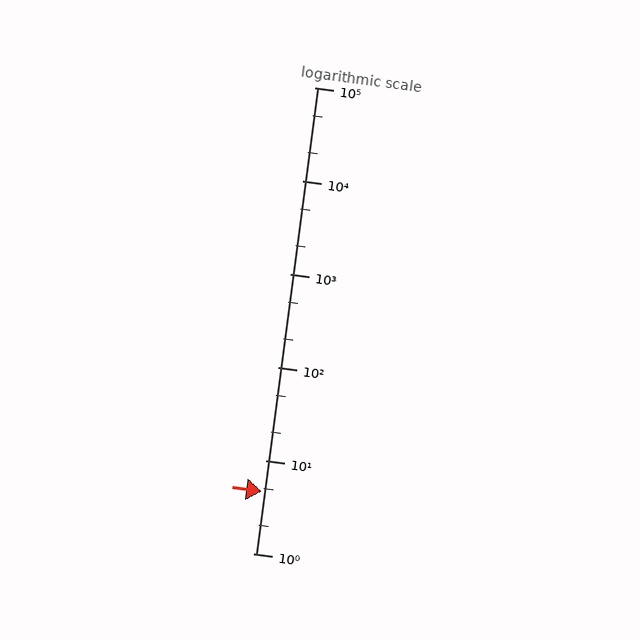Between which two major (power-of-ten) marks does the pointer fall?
The pointer is between 1 and 10.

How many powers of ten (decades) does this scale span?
The scale spans 5 decades, from 1 to 100000.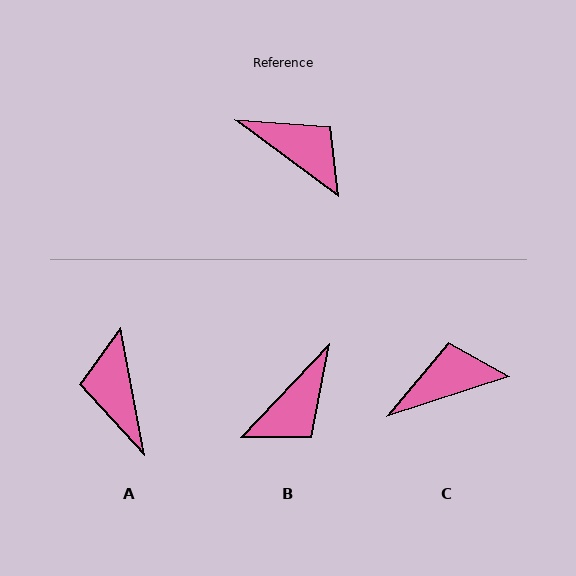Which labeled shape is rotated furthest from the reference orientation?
A, about 137 degrees away.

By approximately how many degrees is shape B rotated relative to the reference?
Approximately 97 degrees clockwise.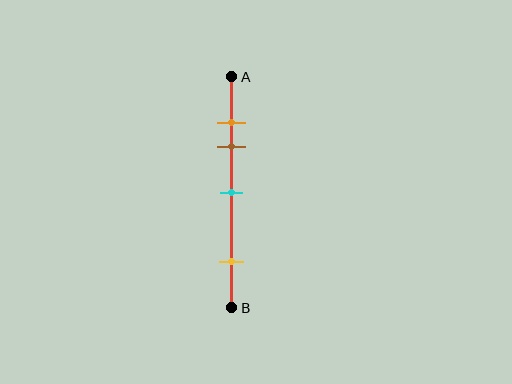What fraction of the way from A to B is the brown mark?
The brown mark is approximately 30% (0.3) of the way from A to B.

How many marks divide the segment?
There are 4 marks dividing the segment.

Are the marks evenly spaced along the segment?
No, the marks are not evenly spaced.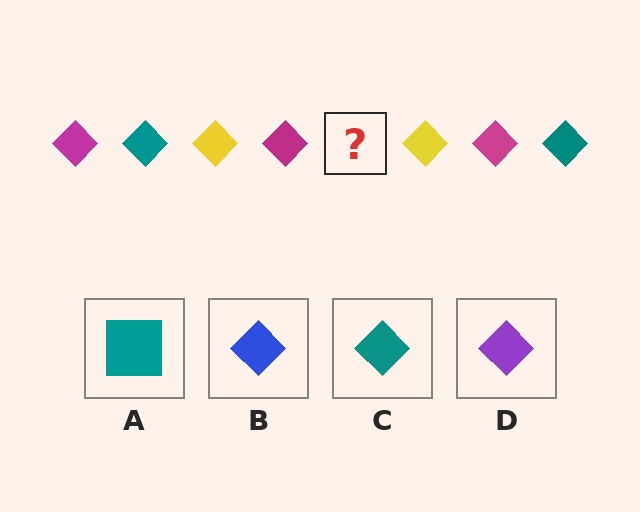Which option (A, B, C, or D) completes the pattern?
C.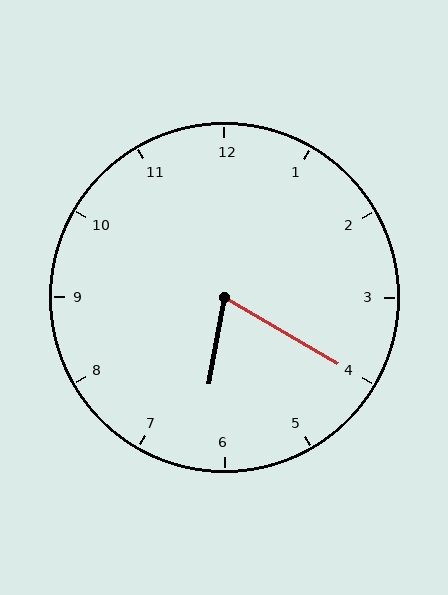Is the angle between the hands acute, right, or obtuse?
It is acute.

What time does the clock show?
6:20.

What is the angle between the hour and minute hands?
Approximately 70 degrees.